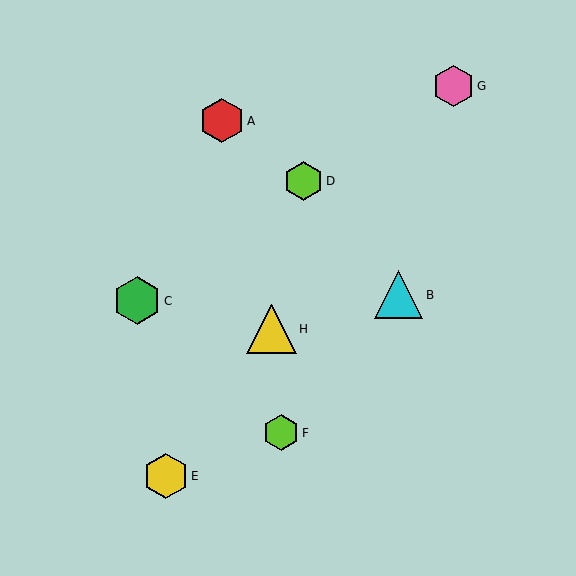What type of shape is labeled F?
Shape F is a lime hexagon.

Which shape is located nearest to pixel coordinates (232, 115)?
The red hexagon (labeled A) at (222, 121) is nearest to that location.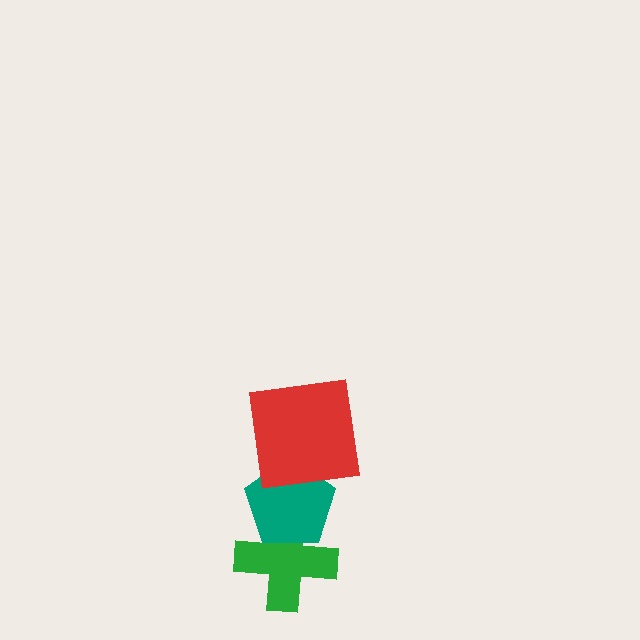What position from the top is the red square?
The red square is 1st from the top.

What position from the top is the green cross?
The green cross is 3rd from the top.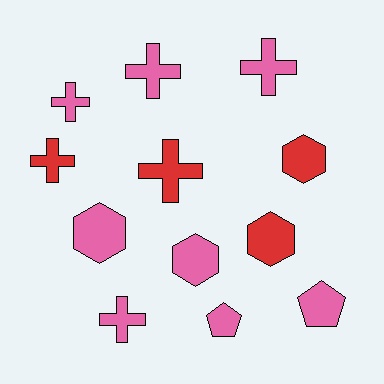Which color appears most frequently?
Pink, with 8 objects.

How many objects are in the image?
There are 12 objects.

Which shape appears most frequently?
Cross, with 6 objects.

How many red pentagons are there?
There are no red pentagons.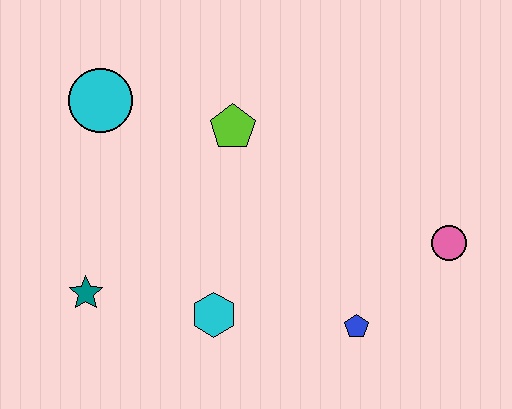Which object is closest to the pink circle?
The blue pentagon is closest to the pink circle.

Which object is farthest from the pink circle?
The cyan circle is farthest from the pink circle.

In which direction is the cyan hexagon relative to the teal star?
The cyan hexagon is to the right of the teal star.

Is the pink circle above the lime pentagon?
No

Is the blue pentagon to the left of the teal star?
No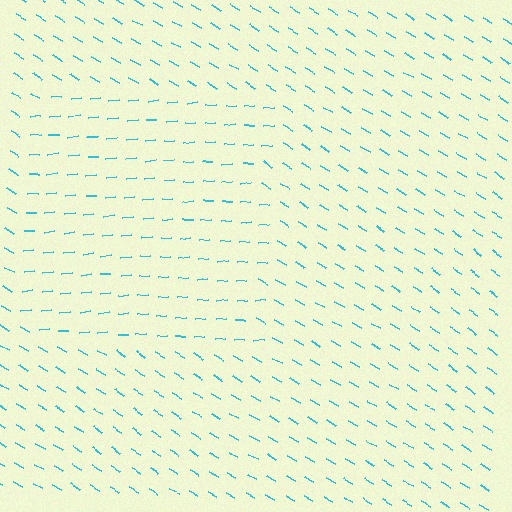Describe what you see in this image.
The image is filled with small cyan line segments. A rectangle region in the image has lines oriented differently from the surrounding lines, creating a visible texture boundary.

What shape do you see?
I see a rectangle.